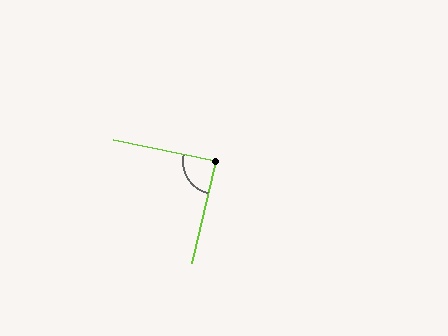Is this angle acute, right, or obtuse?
It is approximately a right angle.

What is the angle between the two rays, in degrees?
Approximately 89 degrees.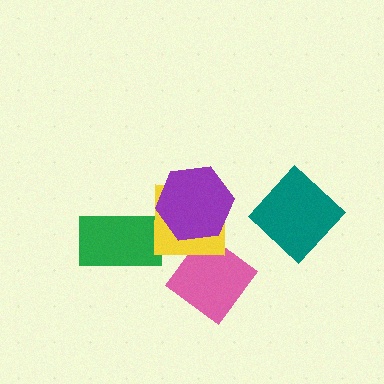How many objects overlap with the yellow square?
3 objects overlap with the yellow square.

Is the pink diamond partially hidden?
Yes, it is partially covered by another shape.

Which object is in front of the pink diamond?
The yellow square is in front of the pink diamond.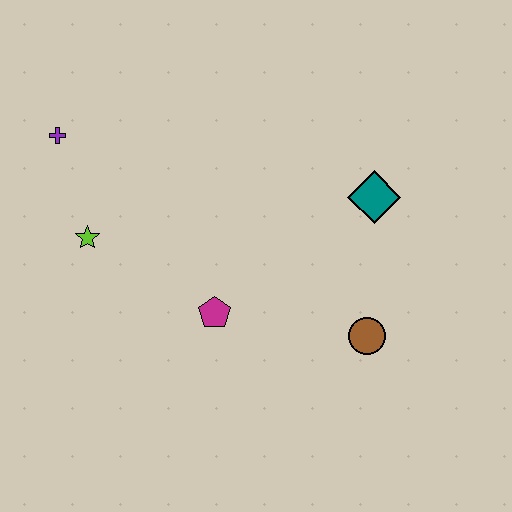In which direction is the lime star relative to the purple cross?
The lime star is below the purple cross.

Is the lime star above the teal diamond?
No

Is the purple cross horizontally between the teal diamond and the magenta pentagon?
No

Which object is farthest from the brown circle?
The purple cross is farthest from the brown circle.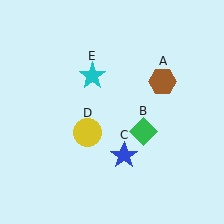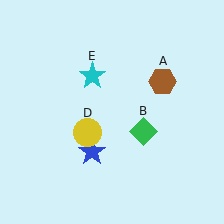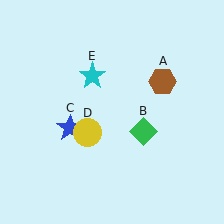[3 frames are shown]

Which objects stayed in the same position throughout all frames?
Brown hexagon (object A) and green diamond (object B) and yellow circle (object D) and cyan star (object E) remained stationary.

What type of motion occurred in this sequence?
The blue star (object C) rotated clockwise around the center of the scene.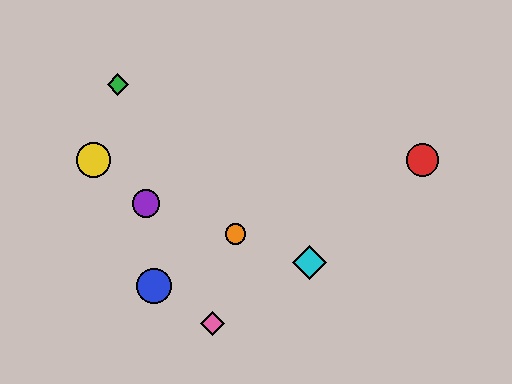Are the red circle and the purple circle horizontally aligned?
No, the red circle is at y≈160 and the purple circle is at y≈203.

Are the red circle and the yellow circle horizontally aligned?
Yes, both are at y≈160.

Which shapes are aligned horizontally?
The red circle, the yellow circle are aligned horizontally.